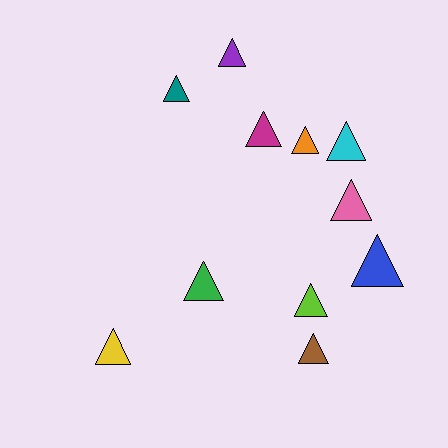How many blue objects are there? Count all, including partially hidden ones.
There is 1 blue object.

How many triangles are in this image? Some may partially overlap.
There are 11 triangles.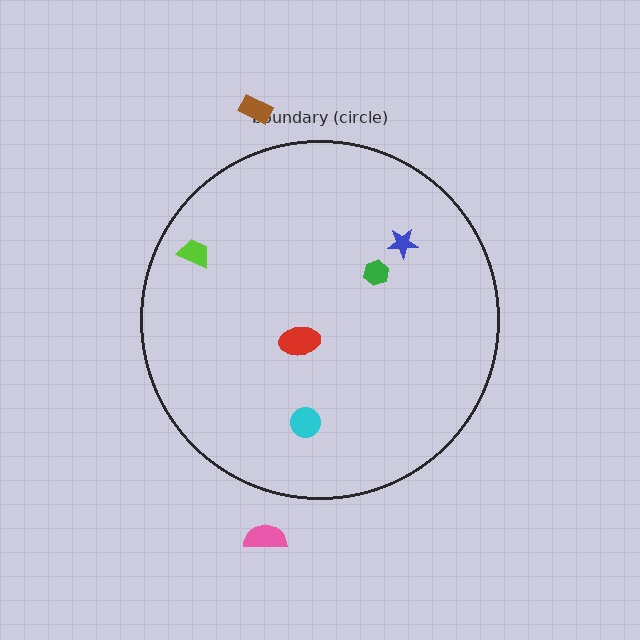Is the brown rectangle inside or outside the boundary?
Outside.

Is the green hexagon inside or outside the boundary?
Inside.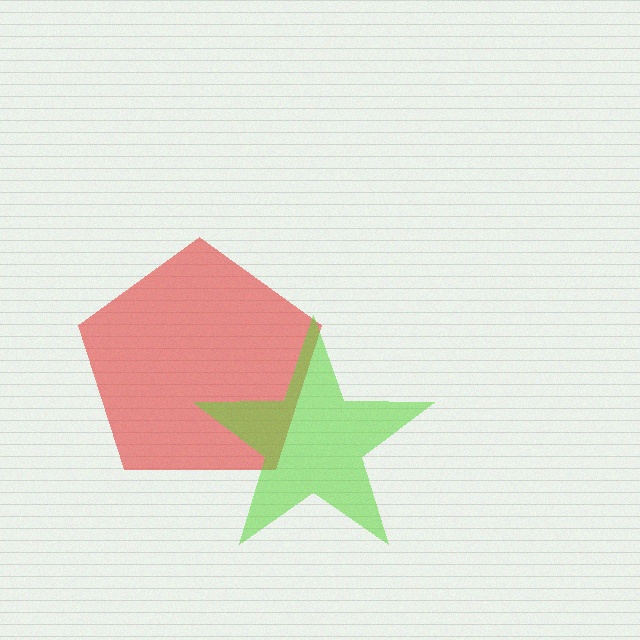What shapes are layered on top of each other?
The layered shapes are: a red pentagon, a lime star.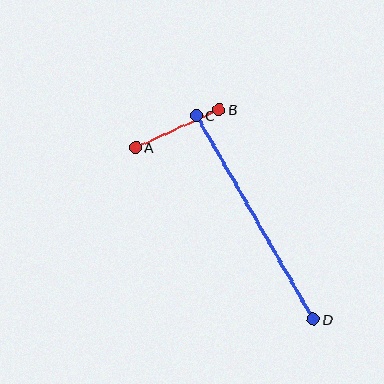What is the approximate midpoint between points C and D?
The midpoint is at approximately (255, 217) pixels.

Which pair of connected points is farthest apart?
Points C and D are farthest apart.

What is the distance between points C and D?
The distance is approximately 235 pixels.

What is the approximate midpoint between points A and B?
The midpoint is at approximately (177, 128) pixels.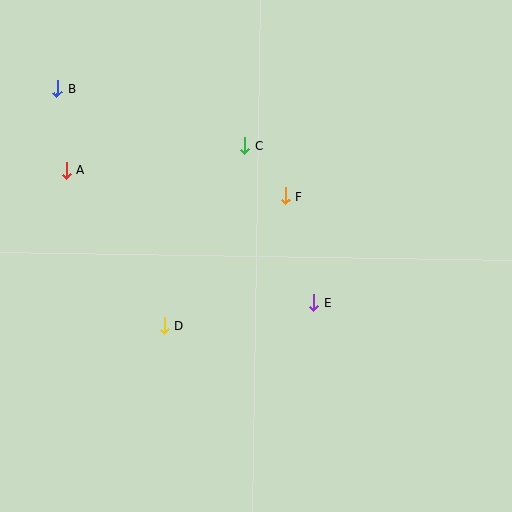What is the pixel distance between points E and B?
The distance between E and B is 334 pixels.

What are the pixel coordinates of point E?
Point E is at (314, 303).